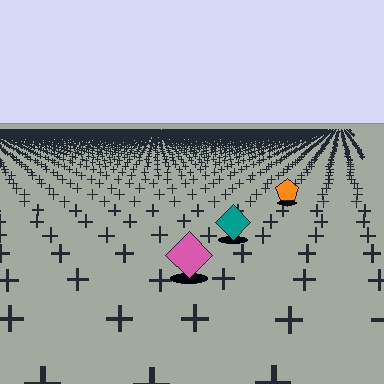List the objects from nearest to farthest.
From nearest to farthest: the pink diamond, the teal diamond, the orange pentagon.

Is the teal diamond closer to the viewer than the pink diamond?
No. The pink diamond is closer — you can tell from the texture gradient: the ground texture is coarser near it.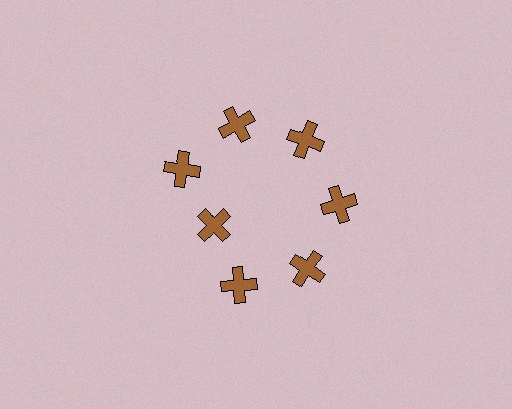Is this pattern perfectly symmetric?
No. The 7 brown crosses are arranged in a ring, but one element near the 8 o'clock position is pulled inward toward the center, breaking the 7-fold rotational symmetry.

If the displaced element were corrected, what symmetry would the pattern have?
It would have 7-fold rotational symmetry — the pattern would map onto itself every 51 degrees.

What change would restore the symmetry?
The symmetry would be restored by moving it outward, back onto the ring so that all 7 crosses sit at equal angles and equal distance from the center.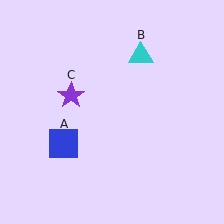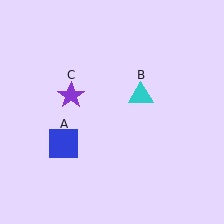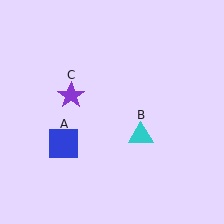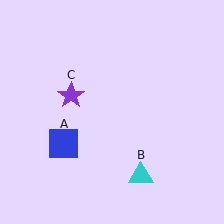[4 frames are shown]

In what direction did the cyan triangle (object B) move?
The cyan triangle (object B) moved down.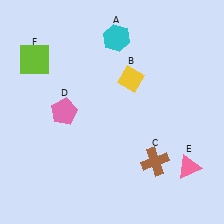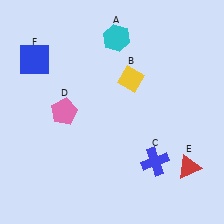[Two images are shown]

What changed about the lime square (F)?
In Image 1, F is lime. In Image 2, it changed to blue.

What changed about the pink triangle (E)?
In Image 1, E is pink. In Image 2, it changed to red.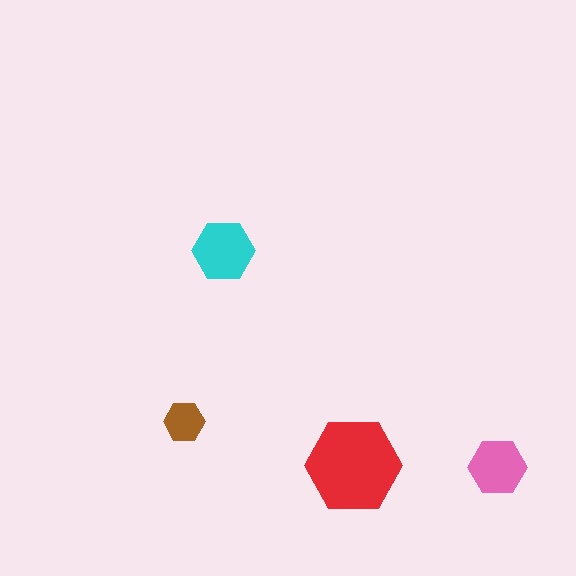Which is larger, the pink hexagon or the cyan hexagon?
The cyan one.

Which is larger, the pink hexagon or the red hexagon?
The red one.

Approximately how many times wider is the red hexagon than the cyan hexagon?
About 1.5 times wider.